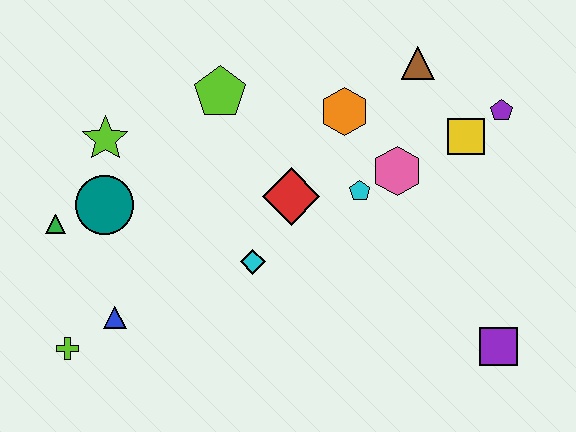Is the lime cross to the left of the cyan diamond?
Yes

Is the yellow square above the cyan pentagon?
Yes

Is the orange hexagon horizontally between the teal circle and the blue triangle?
No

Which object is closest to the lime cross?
The blue triangle is closest to the lime cross.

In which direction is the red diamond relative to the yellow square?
The red diamond is to the left of the yellow square.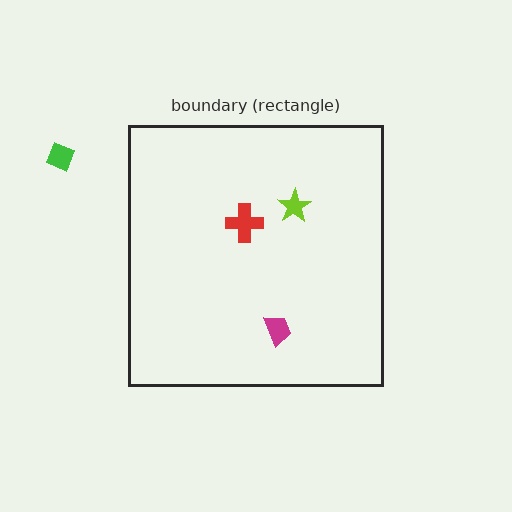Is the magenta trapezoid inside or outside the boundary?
Inside.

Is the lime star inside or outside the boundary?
Inside.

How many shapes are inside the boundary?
3 inside, 1 outside.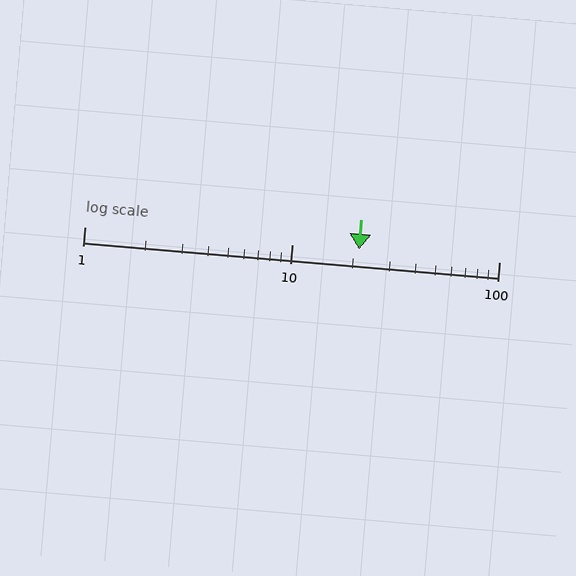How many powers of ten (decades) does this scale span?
The scale spans 2 decades, from 1 to 100.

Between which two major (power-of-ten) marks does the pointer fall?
The pointer is between 10 and 100.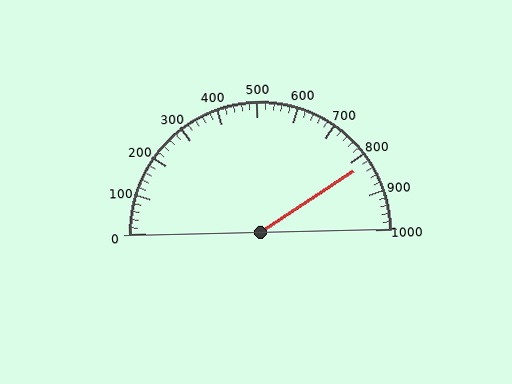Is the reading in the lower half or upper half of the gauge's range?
The reading is in the upper half of the range (0 to 1000).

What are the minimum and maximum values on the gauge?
The gauge ranges from 0 to 1000.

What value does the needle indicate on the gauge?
The needle indicates approximately 820.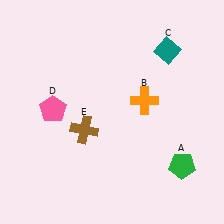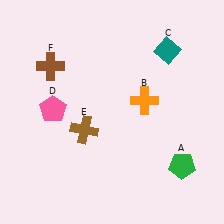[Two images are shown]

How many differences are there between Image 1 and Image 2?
There is 1 difference between the two images.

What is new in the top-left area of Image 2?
A brown cross (F) was added in the top-left area of Image 2.